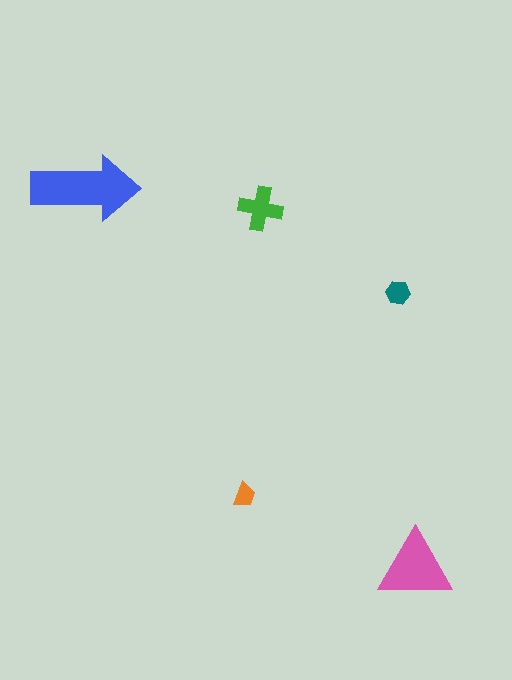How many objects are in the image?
There are 5 objects in the image.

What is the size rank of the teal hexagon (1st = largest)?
4th.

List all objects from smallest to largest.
The orange trapezoid, the teal hexagon, the green cross, the pink triangle, the blue arrow.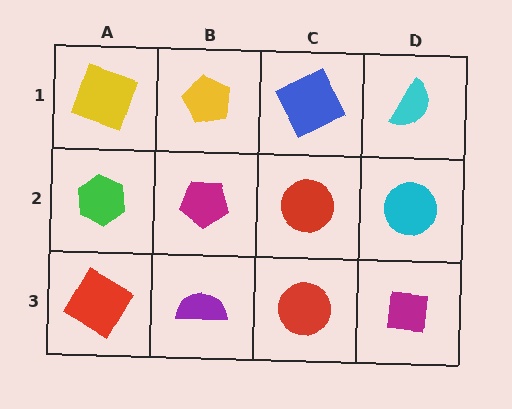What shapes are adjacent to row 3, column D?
A cyan circle (row 2, column D), a red circle (row 3, column C).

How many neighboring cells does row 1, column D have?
2.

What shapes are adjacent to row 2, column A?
A yellow square (row 1, column A), a red diamond (row 3, column A), a magenta pentagon (row 2, column B).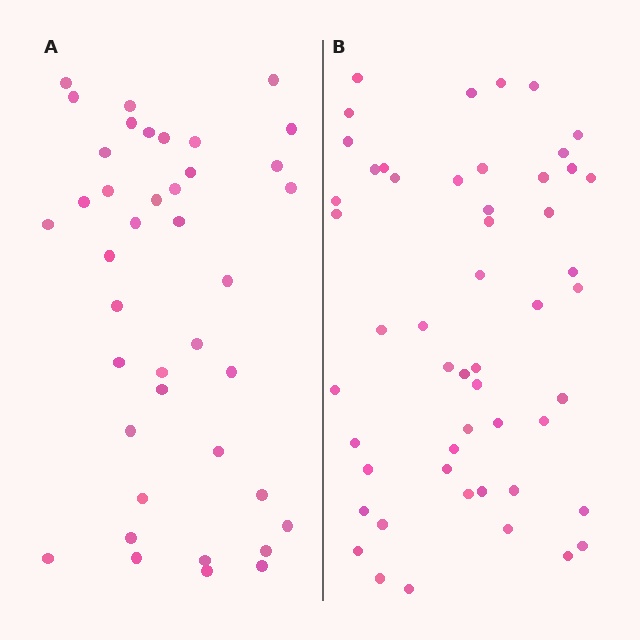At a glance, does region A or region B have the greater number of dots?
Region B (the right region) has more dots.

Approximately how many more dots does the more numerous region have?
Region B has roughly 12 or so more dots than region A.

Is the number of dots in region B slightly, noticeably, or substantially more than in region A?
Region B has noticeably more, but not dramatically so. The ratio is roughly 1.3 to 1.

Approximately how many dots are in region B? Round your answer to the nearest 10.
About 50 dots. (The exact count is 52, which rounds to 50.)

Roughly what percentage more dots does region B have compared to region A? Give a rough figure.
About 30% more.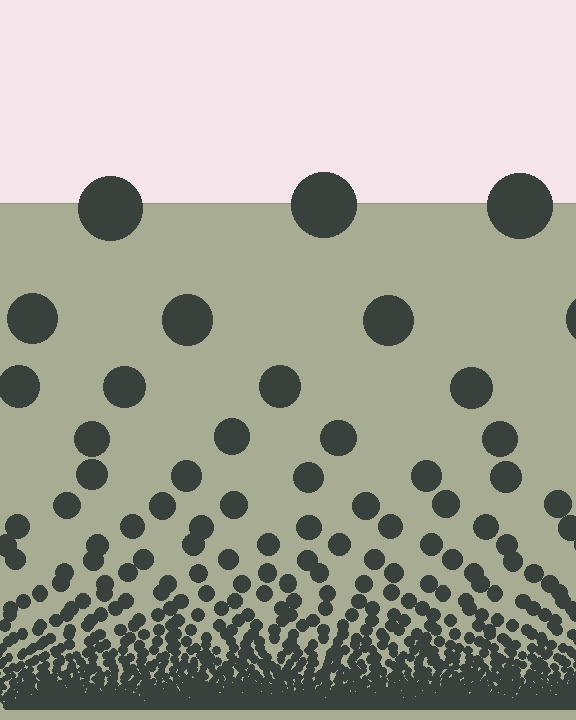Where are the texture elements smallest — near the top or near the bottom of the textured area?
Near the bottom.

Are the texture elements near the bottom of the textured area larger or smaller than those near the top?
Smaller. The gradient is inverted — elements near the bottom are smaller and denser.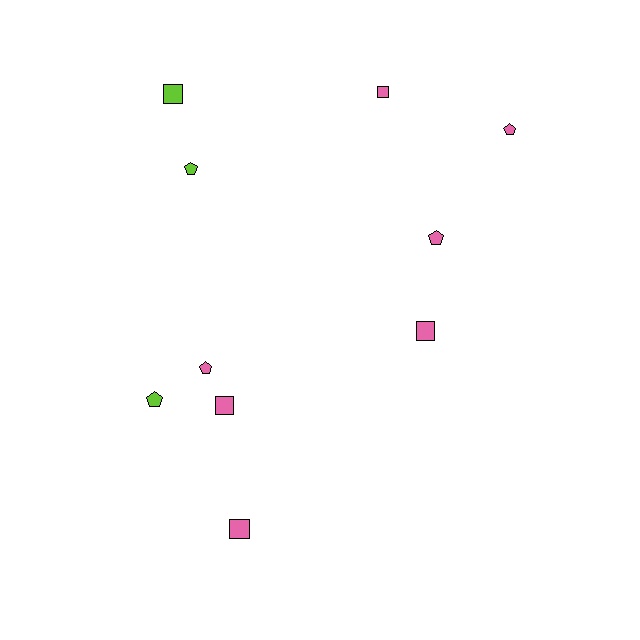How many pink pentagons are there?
There are 3 pink pentagons.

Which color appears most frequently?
Pink, with 7 objects.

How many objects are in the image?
There are 10 objects.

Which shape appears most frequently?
Pentagon, with 5 objects.